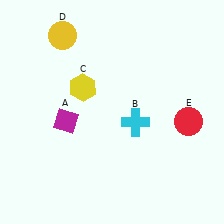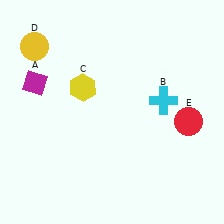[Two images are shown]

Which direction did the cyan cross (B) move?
The cyan cross (B) moved right.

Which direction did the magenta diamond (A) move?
The magenta diamond (A) moved up.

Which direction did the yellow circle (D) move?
The yellow circle (D) moved left.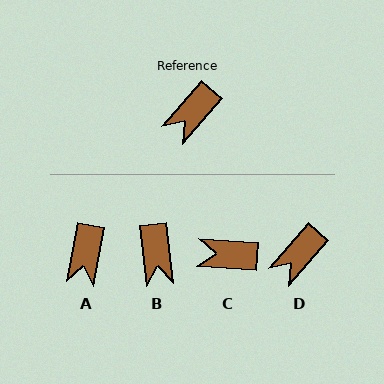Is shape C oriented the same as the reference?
No, it is off by about 53 degrees.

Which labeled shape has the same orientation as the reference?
D.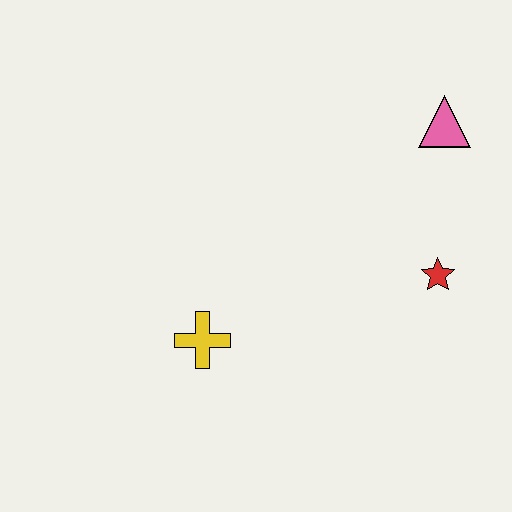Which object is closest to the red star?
The pink triangle is closest to the red star.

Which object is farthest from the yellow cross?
The pink triangle is farthest from the yellow cross.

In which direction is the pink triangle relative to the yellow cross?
The pink triangle is to the right of the yellow cross.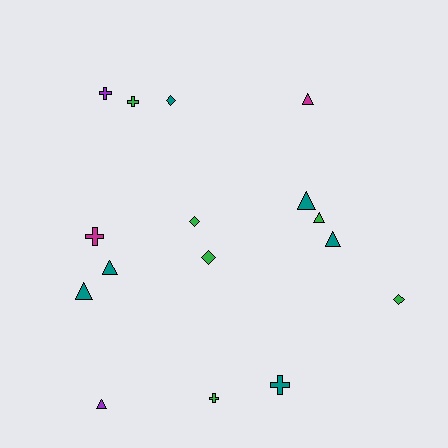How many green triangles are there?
There is 1 green triangle.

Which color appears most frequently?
Green, with 6 objects.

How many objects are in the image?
There are 16 objects.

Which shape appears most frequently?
Triangle, with 7 objects.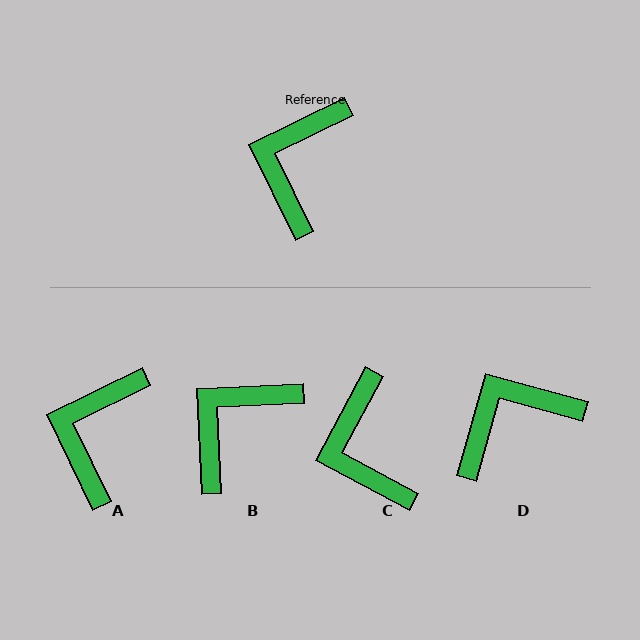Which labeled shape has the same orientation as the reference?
A.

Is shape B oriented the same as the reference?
No, it is off by about 23 degrees.